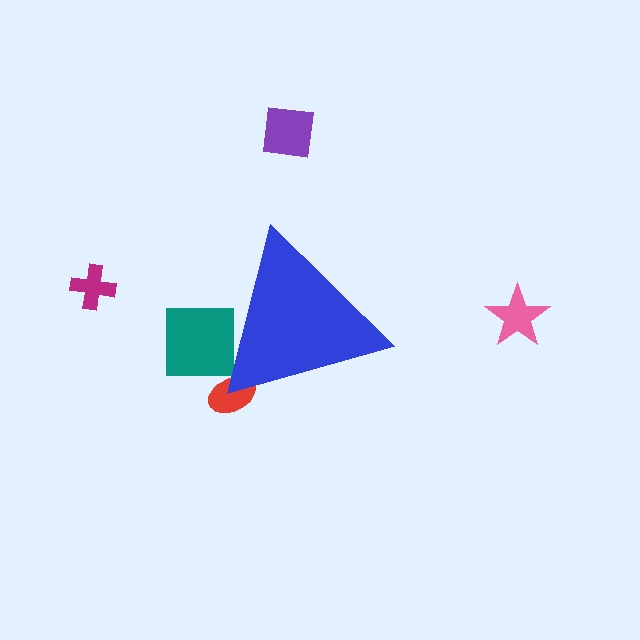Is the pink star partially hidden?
No, the pink star is fully visible.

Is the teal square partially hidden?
Yes, the teal square is partially hidden behind the blue triangle.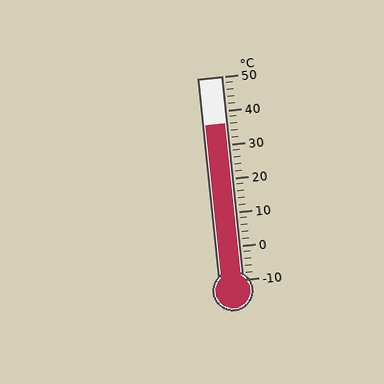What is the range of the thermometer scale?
The thermometer scale ranges from -10°C to 50°C.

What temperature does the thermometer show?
The thermometer shows approximately 36°C.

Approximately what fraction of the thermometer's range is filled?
The thermometer is filled to approximately 75% of its range.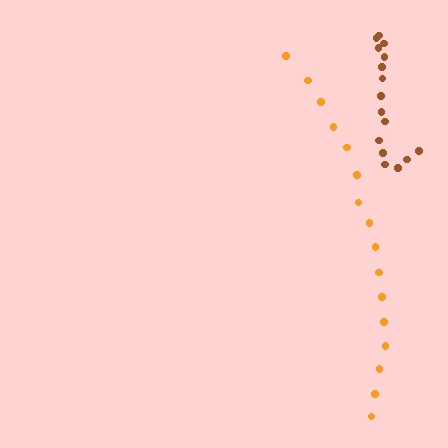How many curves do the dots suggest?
There are 2 distinct paths.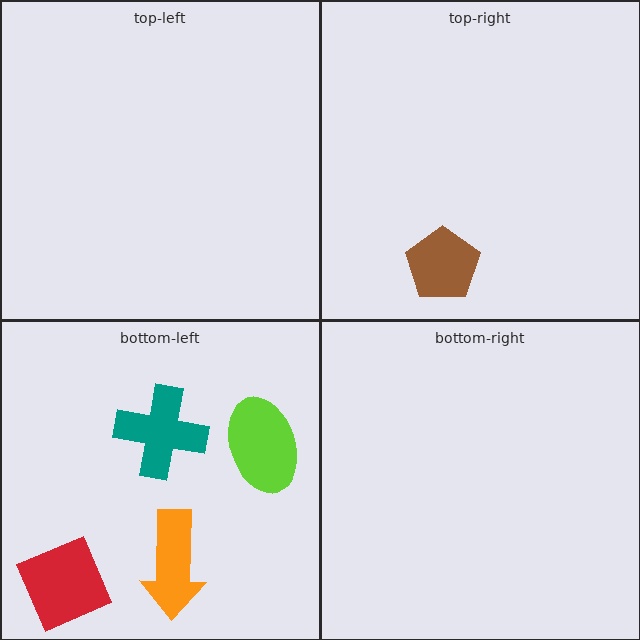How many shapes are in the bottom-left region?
4.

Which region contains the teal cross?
The bottom-left region.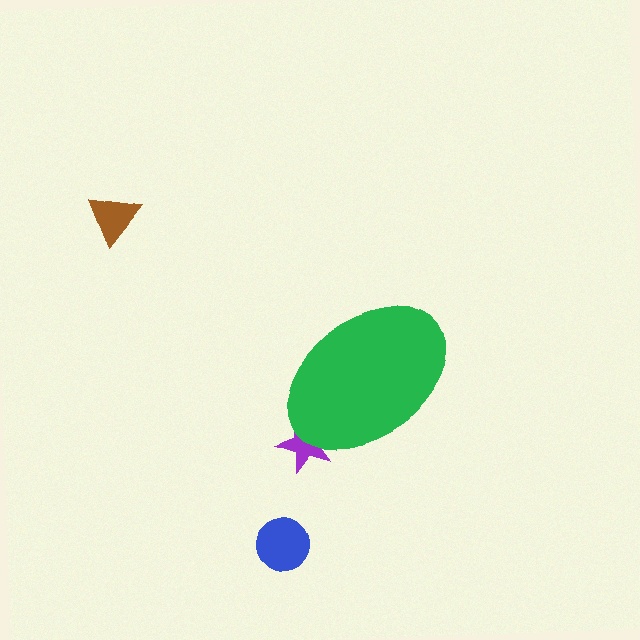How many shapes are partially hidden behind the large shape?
1 shape is partially hidden.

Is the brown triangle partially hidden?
No, the brown triangle is fully visible.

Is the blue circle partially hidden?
No, the blue circle is fully visible.